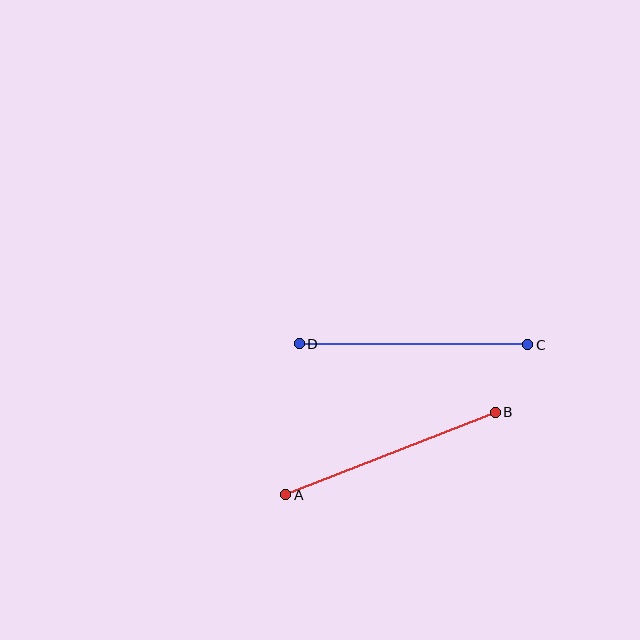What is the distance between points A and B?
The distance is approximately 225 pixels.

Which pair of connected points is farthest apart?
Points C and D are farthest apart.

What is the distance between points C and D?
The distance is approximately 228 pixels.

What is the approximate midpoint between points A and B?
The midpoint is at approximately (390, 454) pixels.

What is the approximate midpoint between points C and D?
The midpoint is at approximately (413, 344) pixels.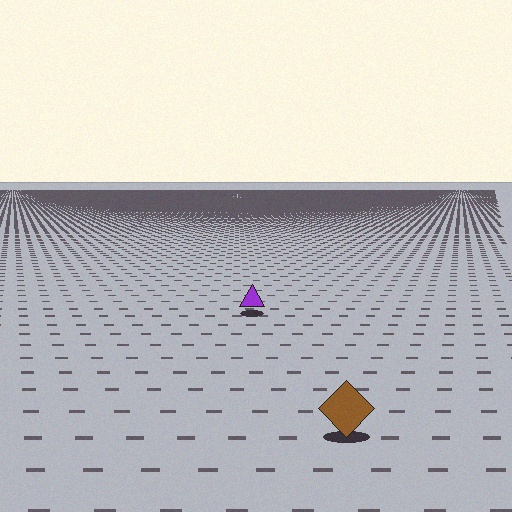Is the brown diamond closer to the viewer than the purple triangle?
Yes. The brown diamond is closer — you can tell from the texture gradient: the ground texture is coarser near it.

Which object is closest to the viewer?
The brown diamond is closest. The texture marks near it are larger and more spread out.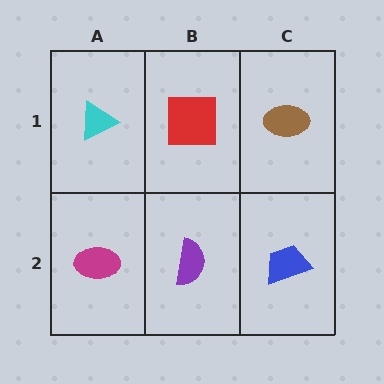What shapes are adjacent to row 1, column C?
A blue trapezoid (row 2, column C), a red square (row 1, column B).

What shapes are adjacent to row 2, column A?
A cyan triangle (row 1, column A), a purple semicircle (row 2, column B).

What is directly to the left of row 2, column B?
A magenta ellipse.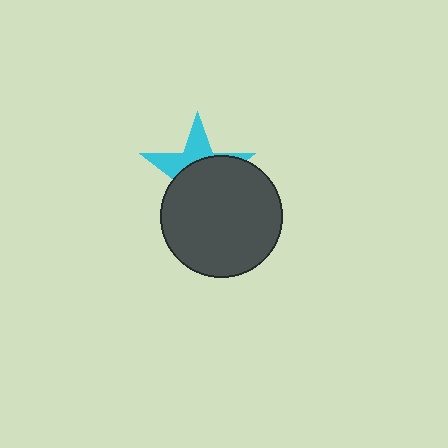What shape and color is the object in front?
The object in front is a dark gray circle.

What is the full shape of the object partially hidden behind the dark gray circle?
The partially hidden object is a cyan star.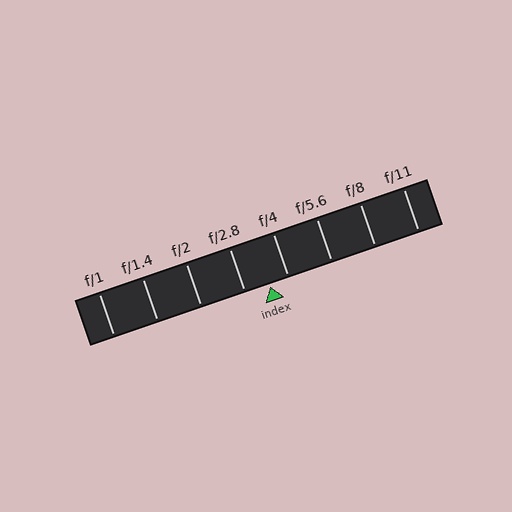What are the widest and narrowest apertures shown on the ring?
The widest aperture shown is f/1 and the narrowest is f/11.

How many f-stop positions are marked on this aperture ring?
There are 8 f-stop positions marked.